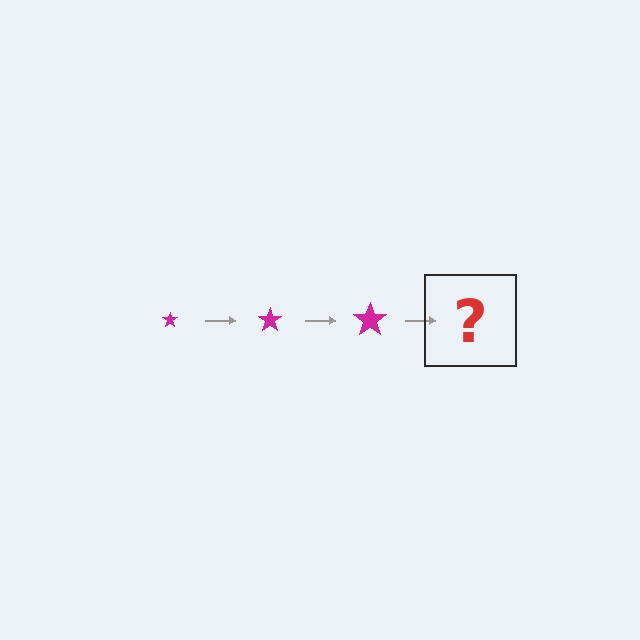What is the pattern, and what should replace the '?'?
The pattern is that the star gets progressively larger each step. The '?' should be a magenta star, larger than the previous one.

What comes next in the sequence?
The next element should be a magenta star, larger than the previous one.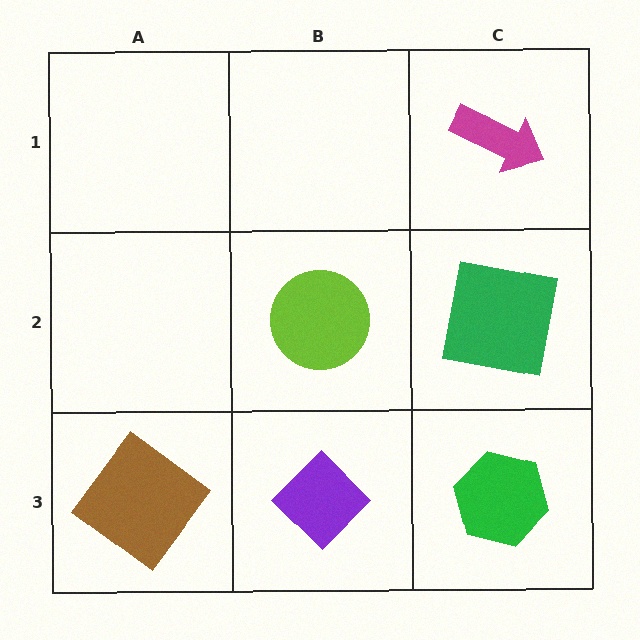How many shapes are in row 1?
1 shape.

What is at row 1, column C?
A magenta arrow.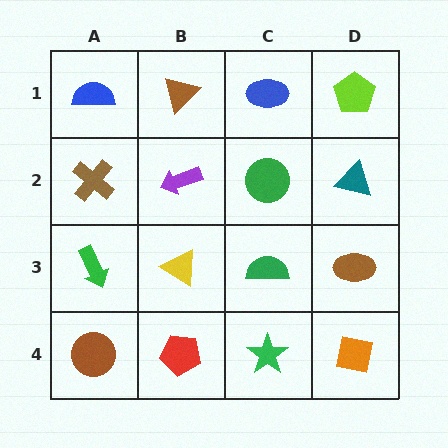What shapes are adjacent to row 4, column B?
A yellow triangle (row 3, column B), a brown circle (row 4, column A), a green star (row 4, column C).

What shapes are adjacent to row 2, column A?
A blue semicircle (row 1, column A), a green arrow (row 3, column A), a purple arrow (row 2, column B).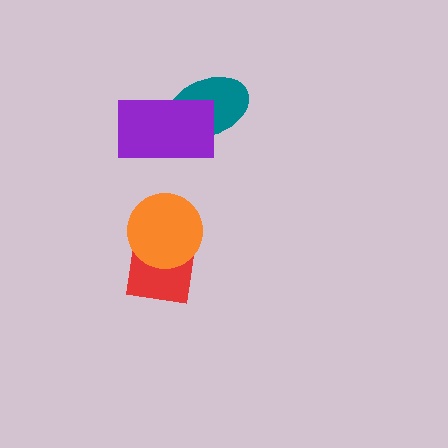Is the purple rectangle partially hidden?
No, no other shape covers it.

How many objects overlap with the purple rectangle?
1 object overlaps with the purple rectangle.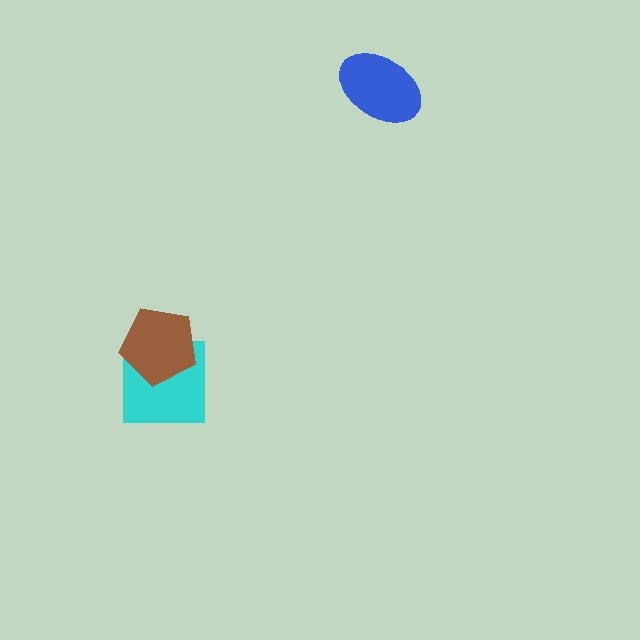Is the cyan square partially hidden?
Yes, it is partially covered by another shape.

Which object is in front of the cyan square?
The brown pentagon is in front of the cyan square.